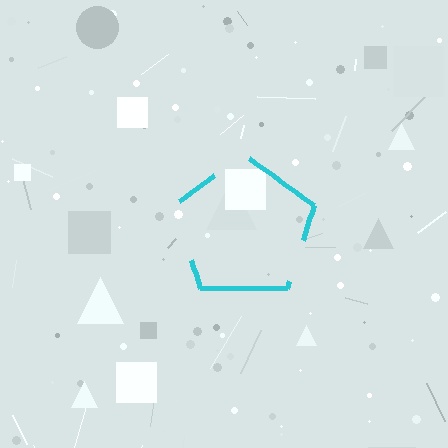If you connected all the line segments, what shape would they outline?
They would outline a pentagon.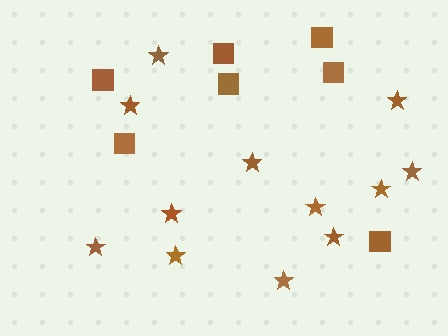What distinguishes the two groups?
There are 2 groups: one group of squares (7) and one group of stars (12).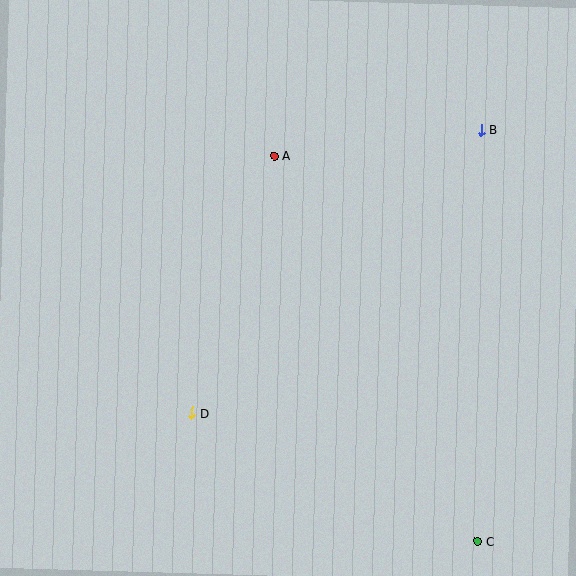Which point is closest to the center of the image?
Point A at (274, 156) is closest to the center.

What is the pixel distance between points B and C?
The distance between B and C is 411 pixels.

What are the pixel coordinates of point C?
Point C is at (478, 541).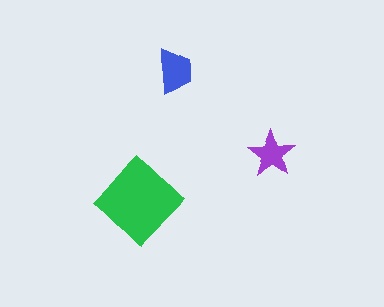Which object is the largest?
The green diamond.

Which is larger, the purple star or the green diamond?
The green diamond.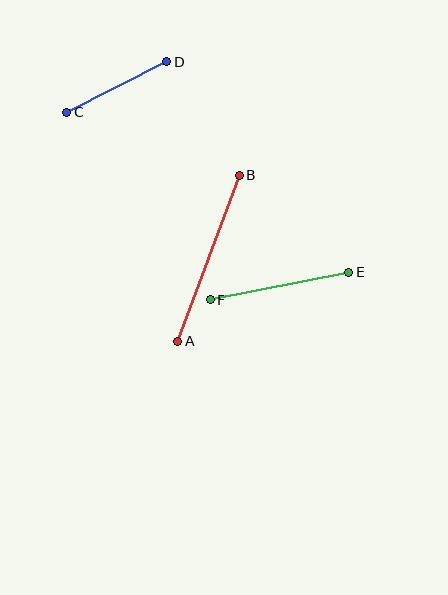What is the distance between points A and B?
The distance is approximately 177 pixels.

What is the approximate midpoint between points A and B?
The midpoint is at approximately (209, 258) pixels.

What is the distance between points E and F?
The distance is approximately 141 pixels.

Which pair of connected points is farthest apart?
Points A and B are farthest apart.